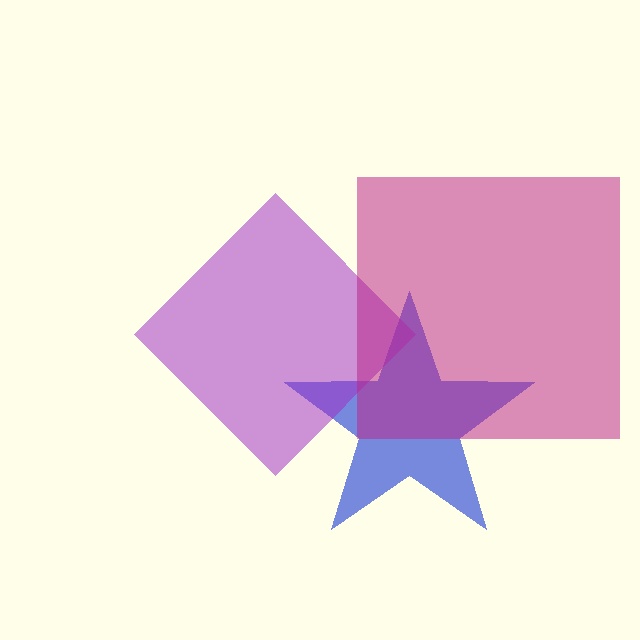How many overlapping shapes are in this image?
There are 3 overlapping shapes in the image.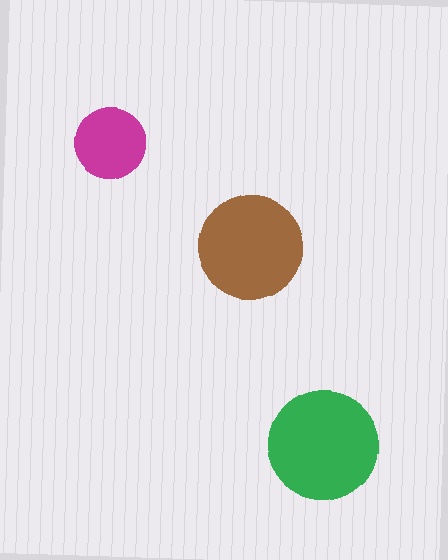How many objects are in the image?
There are 3 objects in the image.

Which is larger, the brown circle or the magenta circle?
The brown one.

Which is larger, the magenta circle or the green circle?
The green one.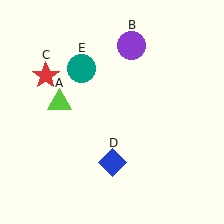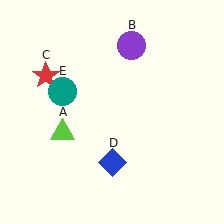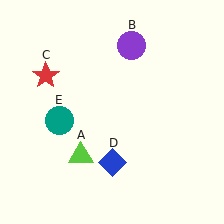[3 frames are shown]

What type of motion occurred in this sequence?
The lime triangle (object A), teal circle (object E) rotated counterclockwise around the center of the scene.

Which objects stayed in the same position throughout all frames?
Purple circle (object B) and red star (object C) and blue diamond (object D) remained stationary.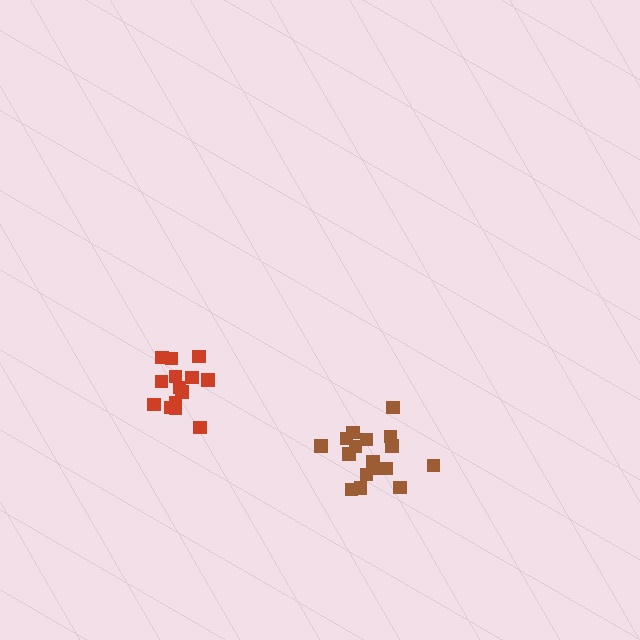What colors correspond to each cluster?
The clusters are colored: red, brown.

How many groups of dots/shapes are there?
There are 2 groups.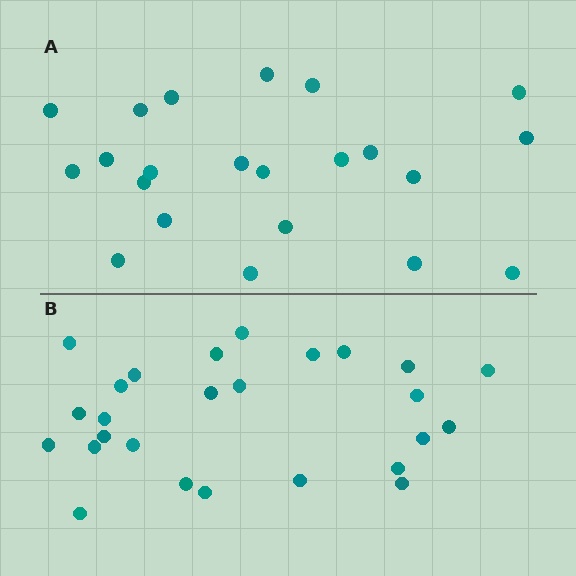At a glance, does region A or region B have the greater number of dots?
Region B (the bottom region) has more dots.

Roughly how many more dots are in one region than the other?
Region B has about 4 more dots than region A.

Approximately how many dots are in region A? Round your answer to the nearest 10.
About 20 dots. (The exact count is 22, which rounds to 20.)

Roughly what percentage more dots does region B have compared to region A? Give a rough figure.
About 20% more.